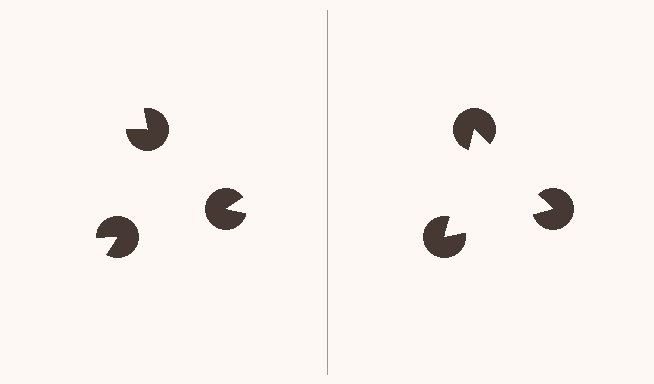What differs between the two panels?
The pac-man discs are positioned identically on both sides; only the wedge orientations differ. On the right they align to a triangle; on the left they are misaligned.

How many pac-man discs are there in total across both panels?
6 — 3 on each side.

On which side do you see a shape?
An illusory triangle appears on the right side. On the left side the wedge cuts are rotated, so no coherent shape forms.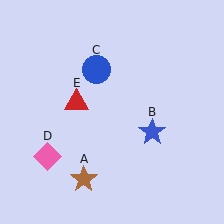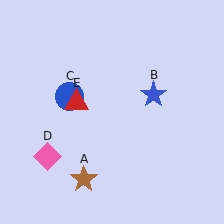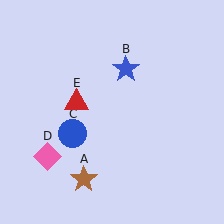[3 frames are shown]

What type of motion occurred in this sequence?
The blue star (object B), blue circle (object C) rotated counterclockwise around the center of the scene.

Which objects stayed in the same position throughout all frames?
Brown star (object A) and pink diamond (object D) and red triangle (object E) remained stationary.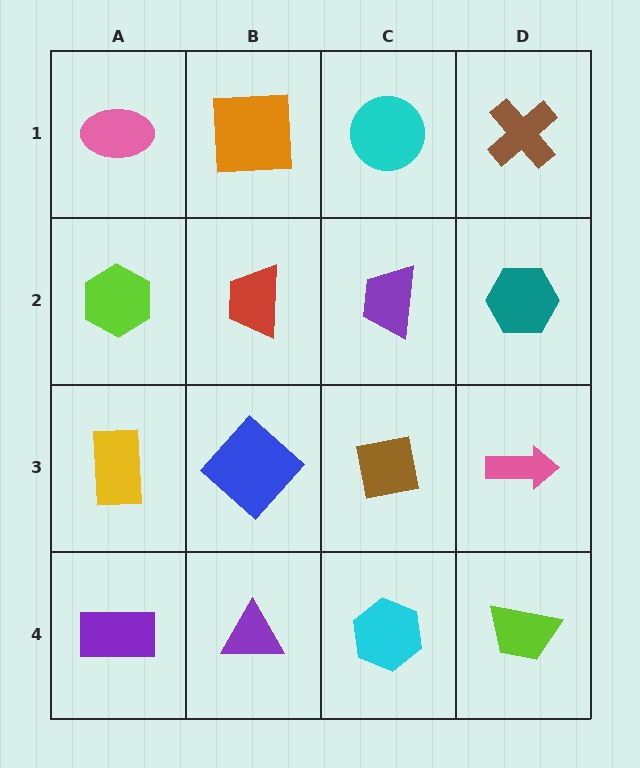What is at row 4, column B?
A purple triangle.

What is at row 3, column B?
A blue diamond.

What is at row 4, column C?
A cyan hexagon.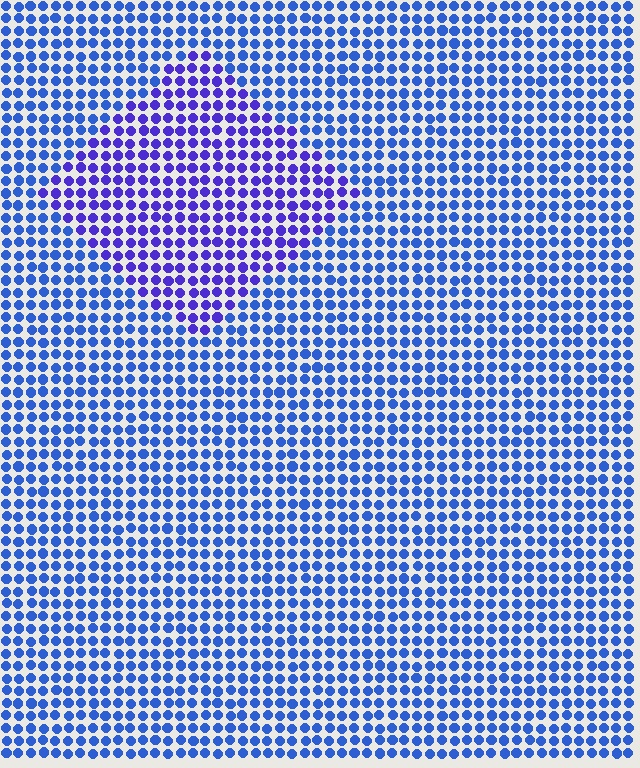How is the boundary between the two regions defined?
The boundary is defined purely by a slight shift in hue (about 30 degrees). Spacing, size, and orientation are identical on both sides.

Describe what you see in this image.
The image is filled with small blue elements in a uniform arrangement. A diamond-shaped region is visible where the elements are tinted to a slightly different hue, forming a subtle color boundary.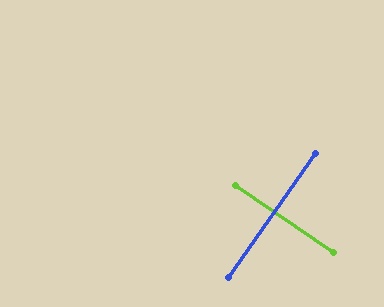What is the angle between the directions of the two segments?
Approximately 90 degrees.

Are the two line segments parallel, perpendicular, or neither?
Perpendicular — they meet at approximately 90°.